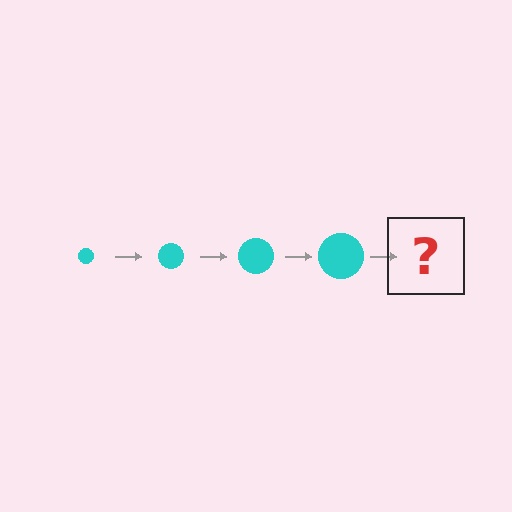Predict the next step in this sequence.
The next step is a cyan circle, larger than the previous one.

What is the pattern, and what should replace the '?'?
The pattern is that the circle gets progressively larger each step. The '?' should be a cyan circle, larger than the previous one.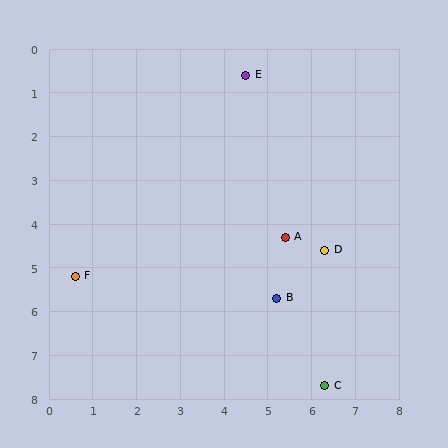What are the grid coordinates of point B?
Point B is at approximately (5.2, 5.7).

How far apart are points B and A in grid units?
Points B and A are about 1.4 grid units apart.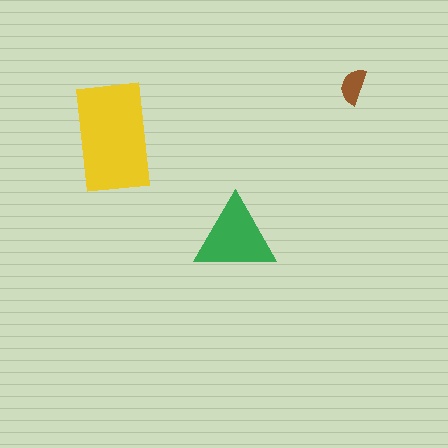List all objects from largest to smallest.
The yellow rectangle, the green triangle, the brown semicircle.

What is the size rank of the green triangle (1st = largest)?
2nd.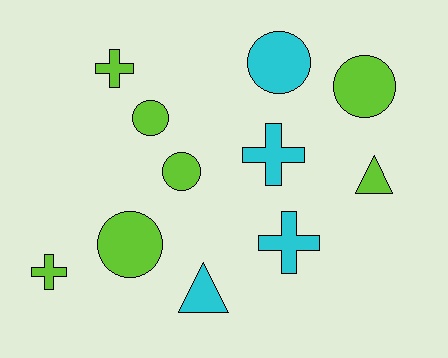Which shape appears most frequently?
Circle, with 5 objects.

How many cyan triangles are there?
There is 1 cyan triangle.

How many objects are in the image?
There are 11 objects.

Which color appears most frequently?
Lime, with 7 objects.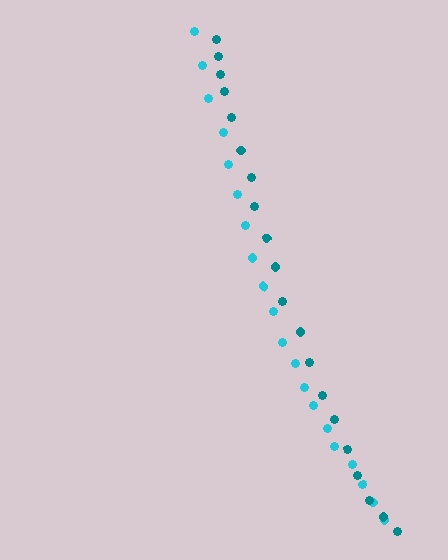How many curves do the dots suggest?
There are 2 distinct paths.